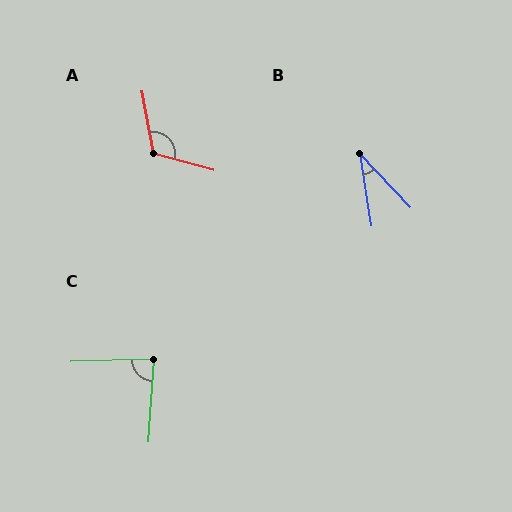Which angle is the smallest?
B, at approximately 34 degrees.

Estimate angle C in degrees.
Approximately 84 degrees.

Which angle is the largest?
A, at approximately 116 degrees.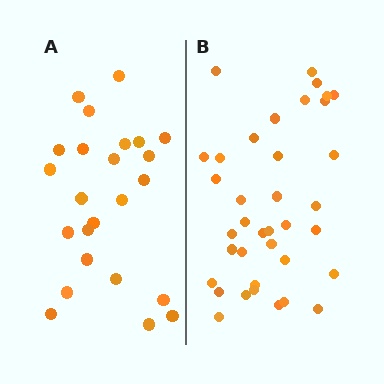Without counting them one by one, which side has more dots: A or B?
Region B (the right region) has more dots.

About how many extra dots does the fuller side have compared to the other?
Region B has approximately 15 more dots than region A.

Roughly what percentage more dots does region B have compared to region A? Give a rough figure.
About 55% more.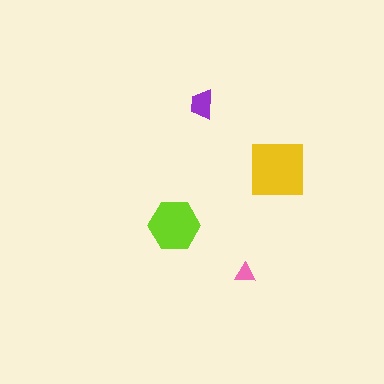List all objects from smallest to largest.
The pink triangle, the purple trapezoid, the lime hexagon, the yellow square.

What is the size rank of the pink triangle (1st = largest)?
4th.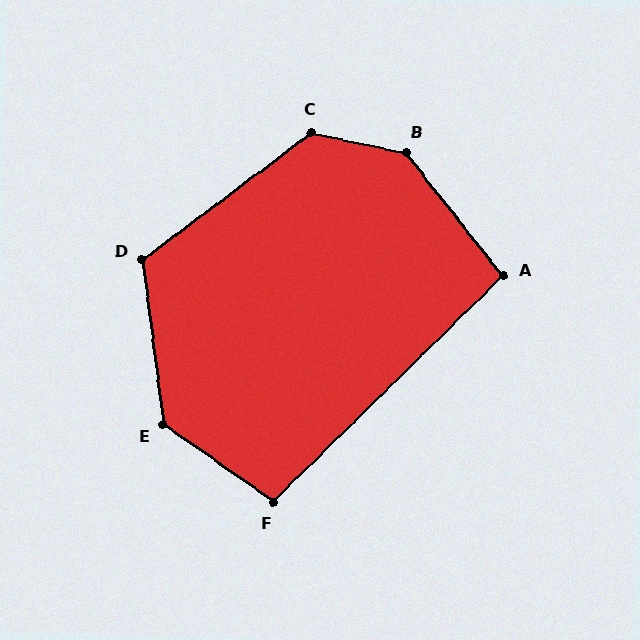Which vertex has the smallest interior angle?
A, at approximately 96 degrees.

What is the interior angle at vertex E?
Approximately 133 degrees (obtuse).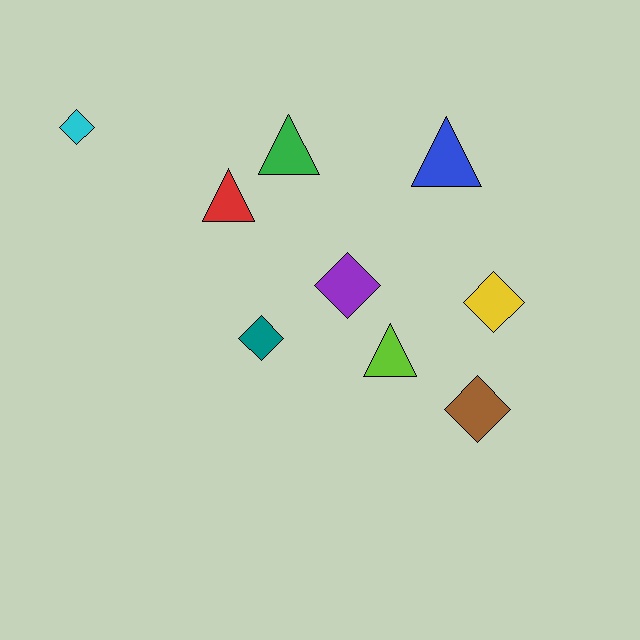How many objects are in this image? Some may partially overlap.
There are 9 objects.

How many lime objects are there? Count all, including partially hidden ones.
There is 1 lime object.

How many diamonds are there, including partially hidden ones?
There are 5 diamonds.